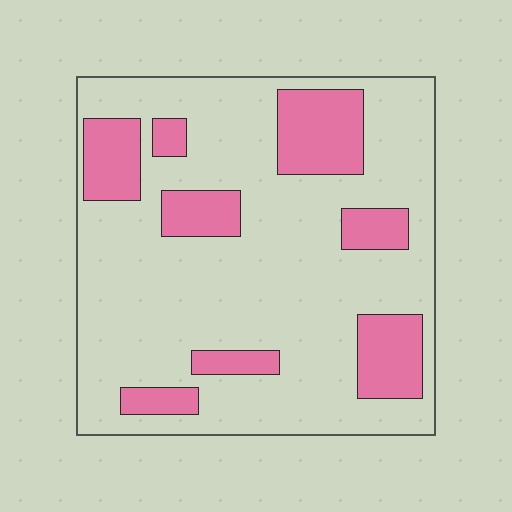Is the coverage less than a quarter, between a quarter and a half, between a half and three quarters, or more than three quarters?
Less than a quarter.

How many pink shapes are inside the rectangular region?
8.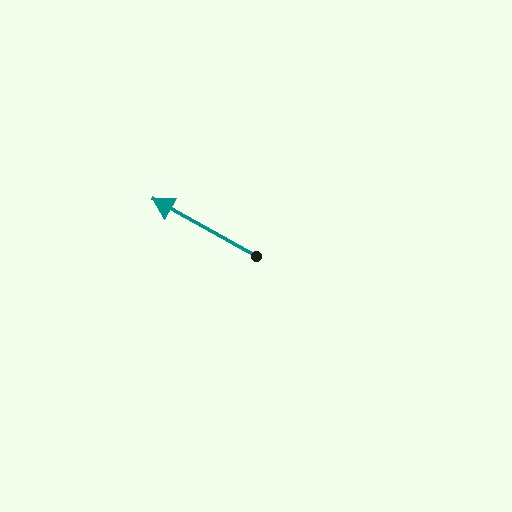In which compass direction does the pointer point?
Northwest.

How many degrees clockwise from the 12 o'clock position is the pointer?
Approximately 299 degrees.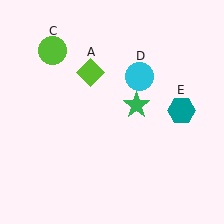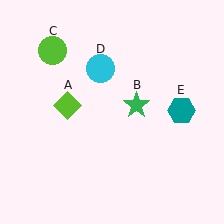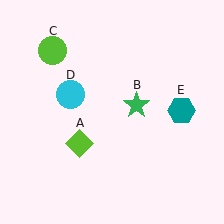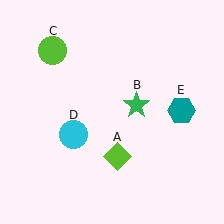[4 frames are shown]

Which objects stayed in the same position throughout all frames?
Green star (object B) and lime circle (object C) and teal hexagon (object E) remained stationary.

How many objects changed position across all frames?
2 objects changed position: lime diamond (object A), cyan circle (object D).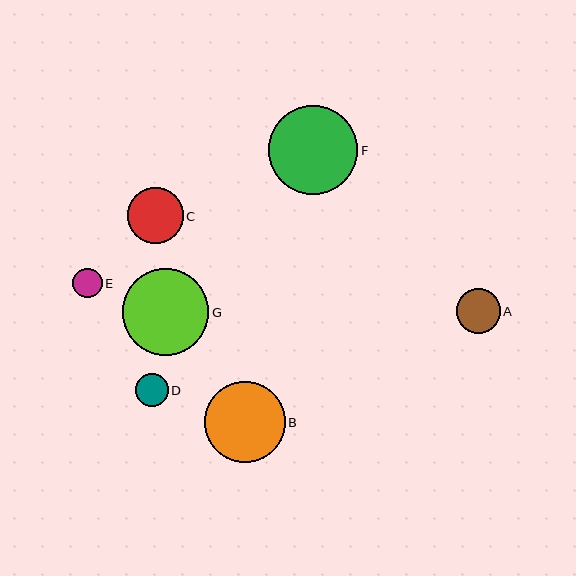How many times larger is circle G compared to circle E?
Circle G is approximately 3.0 times the size of circle E.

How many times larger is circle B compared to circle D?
Circle B is approximately 2.4 times the size of circle D.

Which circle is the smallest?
Circle E is the smallest with a size of approximately 29 pixels.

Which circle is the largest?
Circle F is the largest with a size of approximately 89 pixels.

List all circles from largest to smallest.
From largest to smallest: F, G, B, C, A, D, E.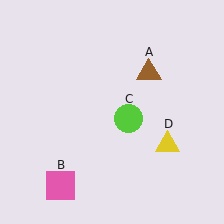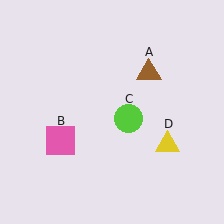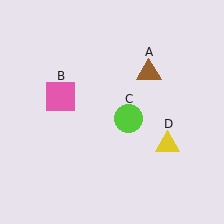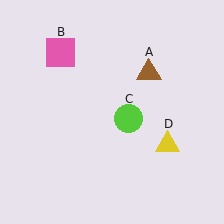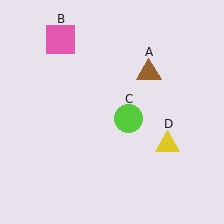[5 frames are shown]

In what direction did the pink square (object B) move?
The pink square (object B) moved up.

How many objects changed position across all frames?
1 object changed position: pink square (object B).